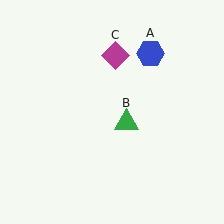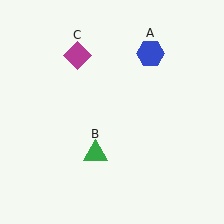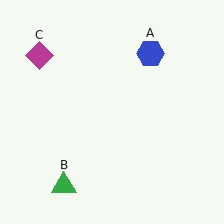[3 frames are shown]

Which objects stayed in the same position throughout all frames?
Blue hexagon (object A) remained stationary.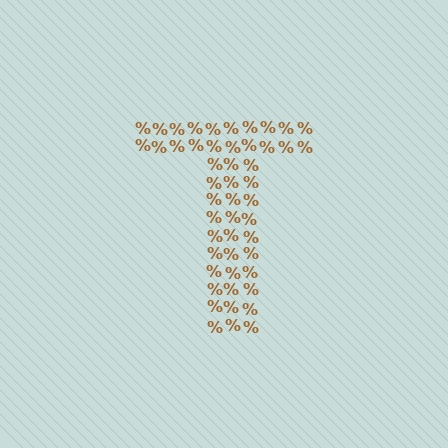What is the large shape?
The large shape is the letter T.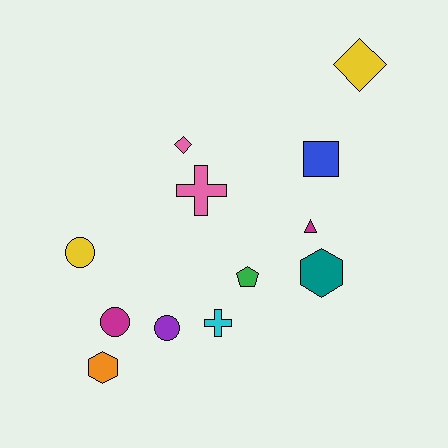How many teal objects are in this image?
There is 1 teal object.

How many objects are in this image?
There are 12 objects.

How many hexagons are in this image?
There are 2 hexagons.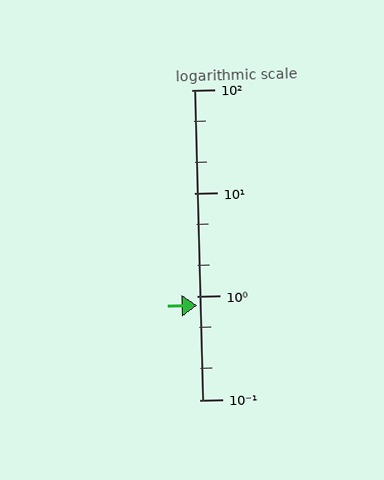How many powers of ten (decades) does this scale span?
The scale spans 3 decades, from 0.1 to 100.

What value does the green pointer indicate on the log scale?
The pointer indicates approximately 0.83.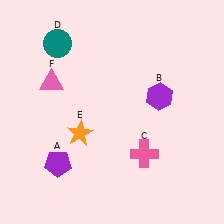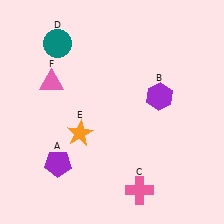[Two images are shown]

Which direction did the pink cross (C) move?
The pink cross (C) moved down.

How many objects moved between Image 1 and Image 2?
1 object moved between the two images.